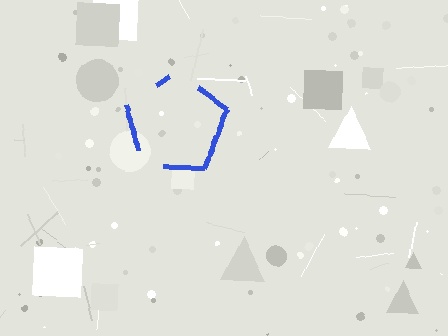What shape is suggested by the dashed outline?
The dashed outline suggests a pentagon.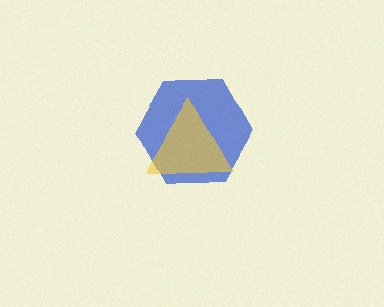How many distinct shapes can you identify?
There are 2 distinct shapes: a blue hexagon, a yellow triangle.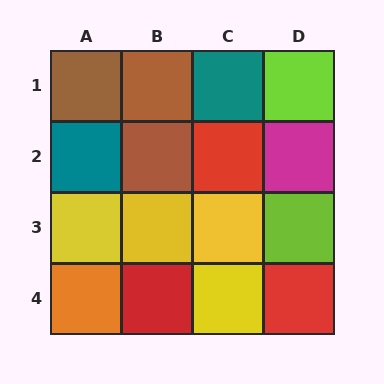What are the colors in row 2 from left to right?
Teal, brown, red, magenta.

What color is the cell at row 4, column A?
Orange.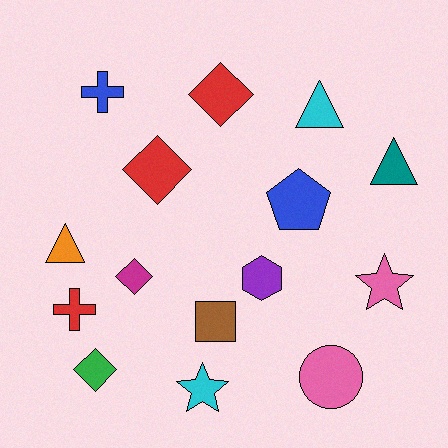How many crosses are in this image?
There are 2 crosses.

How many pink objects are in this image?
There are 2 pink objects.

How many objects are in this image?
There are 15 objects.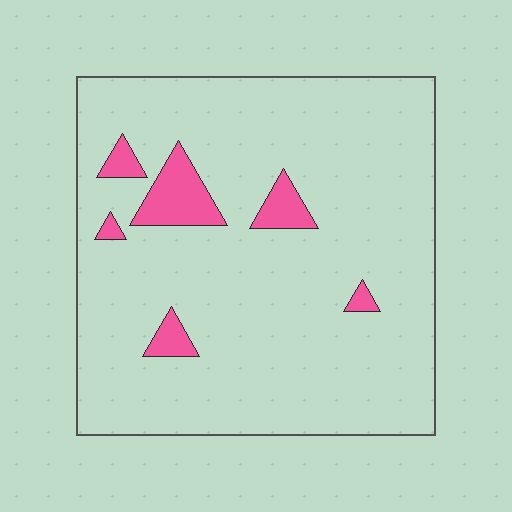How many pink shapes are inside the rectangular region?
6.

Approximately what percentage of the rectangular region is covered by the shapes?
Approximately 10%.